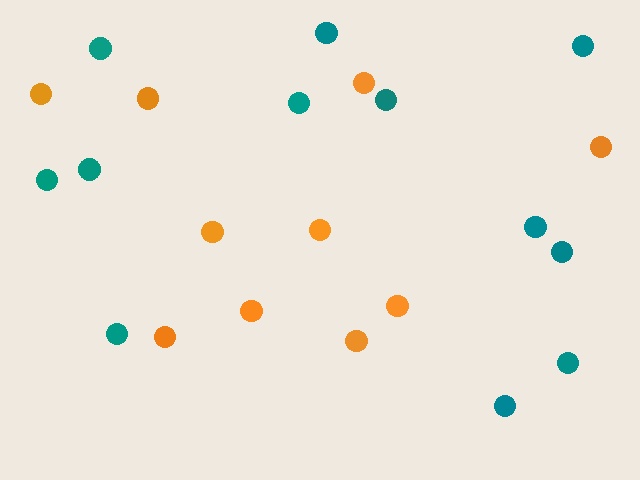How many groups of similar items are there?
There are 2 groups: one group of teal circles (12) and one group of orange circles (10).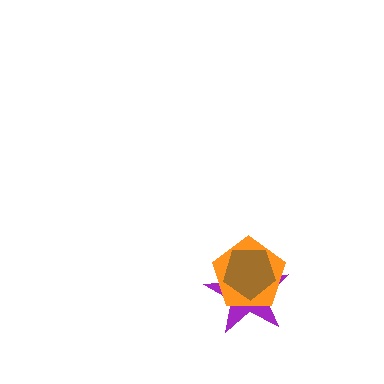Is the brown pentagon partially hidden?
No, no other shape covers it.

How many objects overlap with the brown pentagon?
2 objects overlap with the brown pentagon.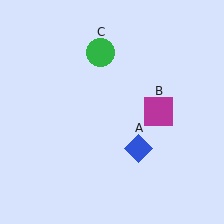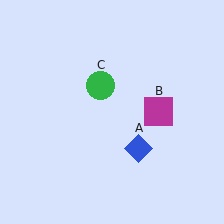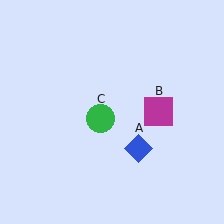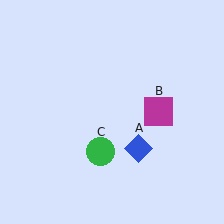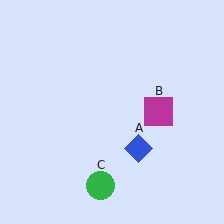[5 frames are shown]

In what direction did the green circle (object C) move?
The green circle (object C) moved down.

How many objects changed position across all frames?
1 object changed position: green circle (object C).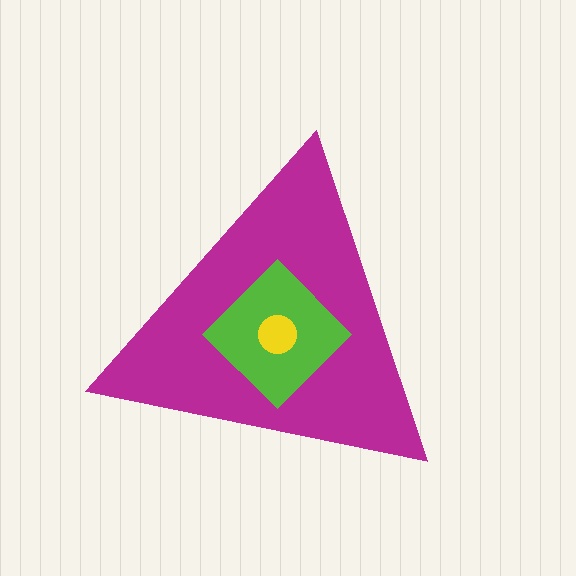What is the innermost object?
The yellow circle.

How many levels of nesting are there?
3.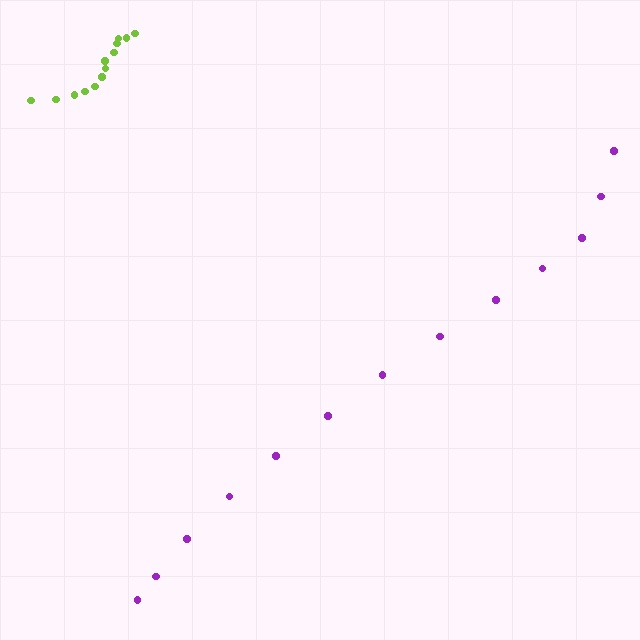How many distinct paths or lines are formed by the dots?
There are 2 distinct paths.